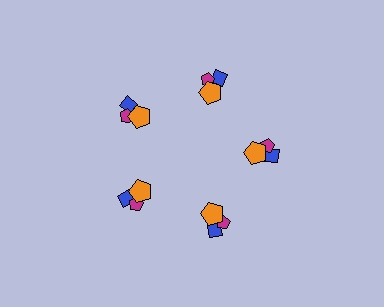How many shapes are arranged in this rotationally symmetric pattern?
There are 15 shapes, arranged in 5 groups of 3.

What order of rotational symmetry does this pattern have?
This pattern has 5-fold rotational symmetry.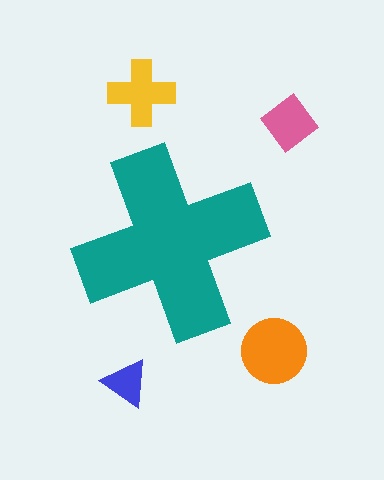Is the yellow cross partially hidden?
No, the yellow cross is fully visible.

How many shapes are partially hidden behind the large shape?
0 shapes are partially hidden.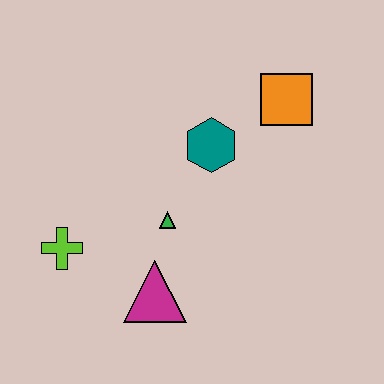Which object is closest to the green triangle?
The magenta triangle is closest to the green triangle.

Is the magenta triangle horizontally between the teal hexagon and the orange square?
No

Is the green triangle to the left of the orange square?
Yes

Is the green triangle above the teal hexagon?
No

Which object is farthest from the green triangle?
The orange square is farthest from the green triangle.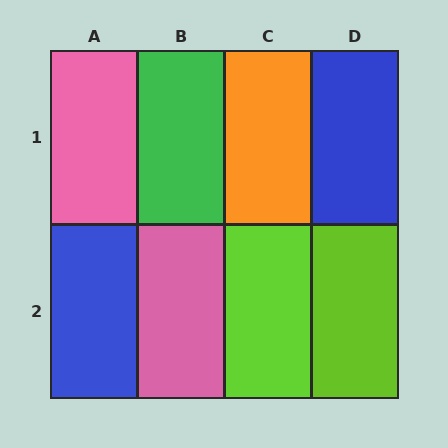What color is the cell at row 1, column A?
Pink.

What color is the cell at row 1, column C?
Orange.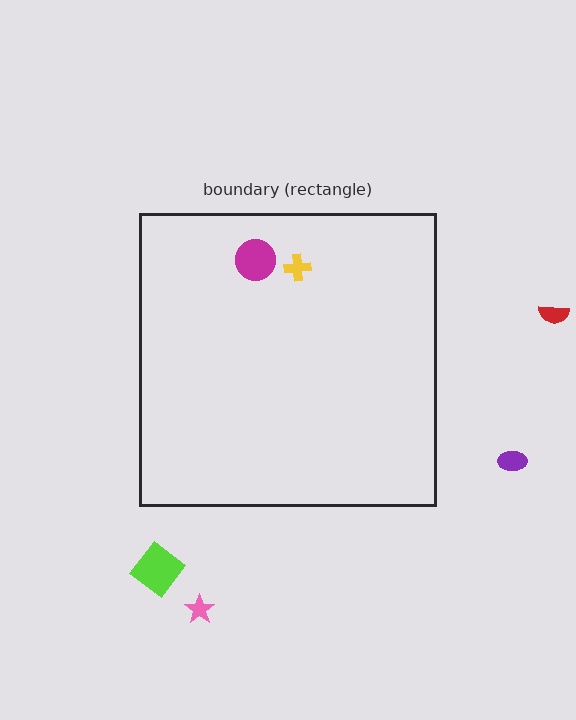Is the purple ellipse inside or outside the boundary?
Outside.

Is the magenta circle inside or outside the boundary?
Inside.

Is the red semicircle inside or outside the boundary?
Outside.